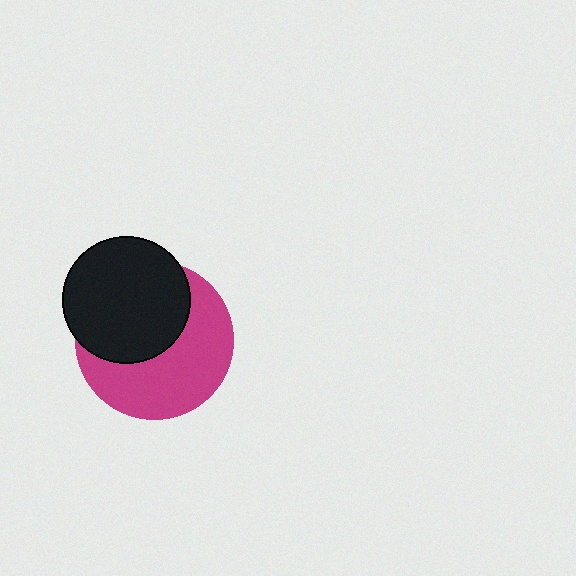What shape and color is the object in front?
The object in front is a black circle.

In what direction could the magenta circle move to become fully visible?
The magenta circle could move toward the lower-right. That would shift it out from behind the black circle entirely.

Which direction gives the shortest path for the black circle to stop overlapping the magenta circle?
Moving toward the upper-left gives the shortest separation.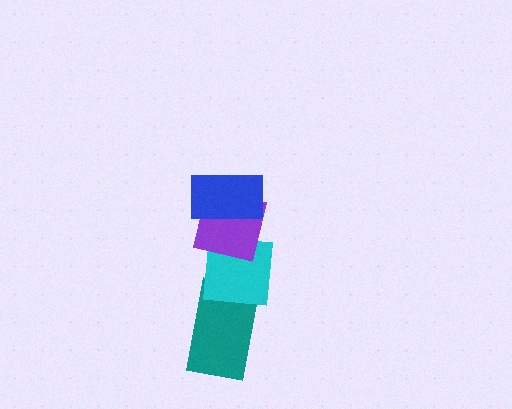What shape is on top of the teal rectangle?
The cyan square is on top of the teal rectangle.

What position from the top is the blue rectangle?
The blue rectangle is 1st from the top.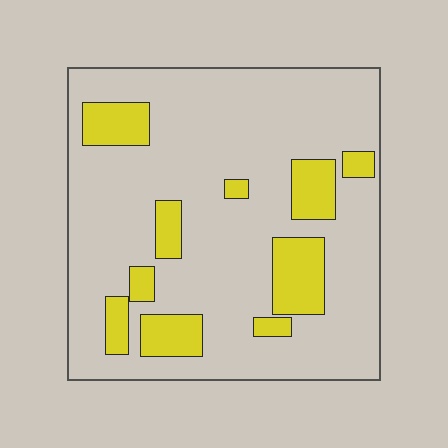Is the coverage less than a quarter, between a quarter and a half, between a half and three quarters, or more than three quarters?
Less than a quarter.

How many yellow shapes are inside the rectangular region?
10.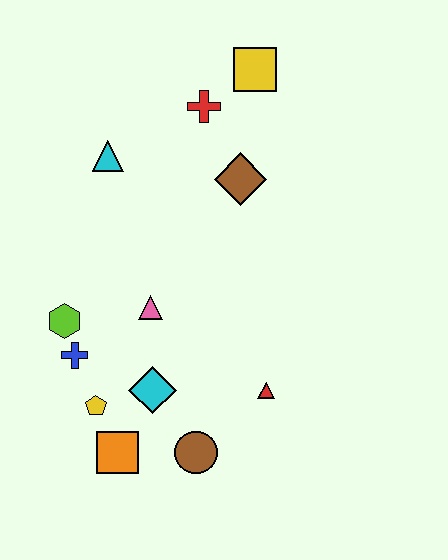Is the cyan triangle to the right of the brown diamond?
No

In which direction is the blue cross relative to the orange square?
The blue cross is above the orange square.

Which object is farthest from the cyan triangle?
The brown circle is farthest from the cyan triangle.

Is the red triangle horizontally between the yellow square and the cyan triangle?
No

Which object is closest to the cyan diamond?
The yellow pentagon is closest to the cyan diamond.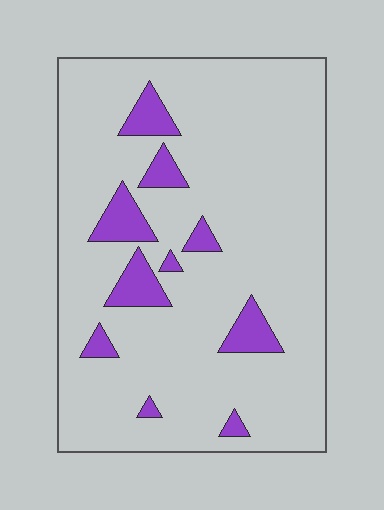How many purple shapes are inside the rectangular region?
10.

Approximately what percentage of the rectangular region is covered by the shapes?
Approximately 10%.